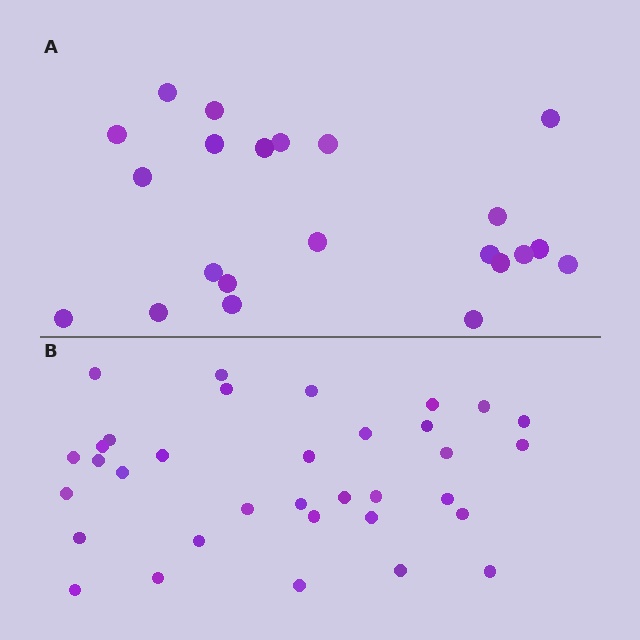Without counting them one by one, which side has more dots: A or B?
Region B (the bottom region) has more dots.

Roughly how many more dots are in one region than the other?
Region B has roughly 12 or so more dots than region A.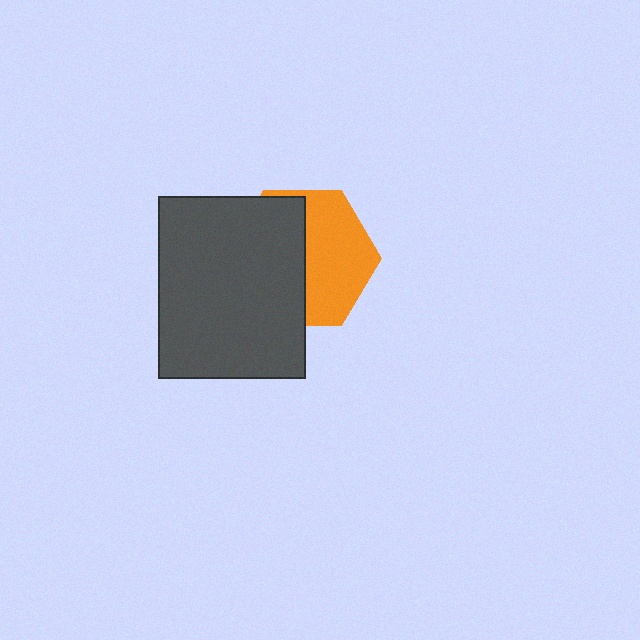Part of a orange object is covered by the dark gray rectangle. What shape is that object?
It is a hexagon.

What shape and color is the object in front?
The object in front is a dark gray rectangle.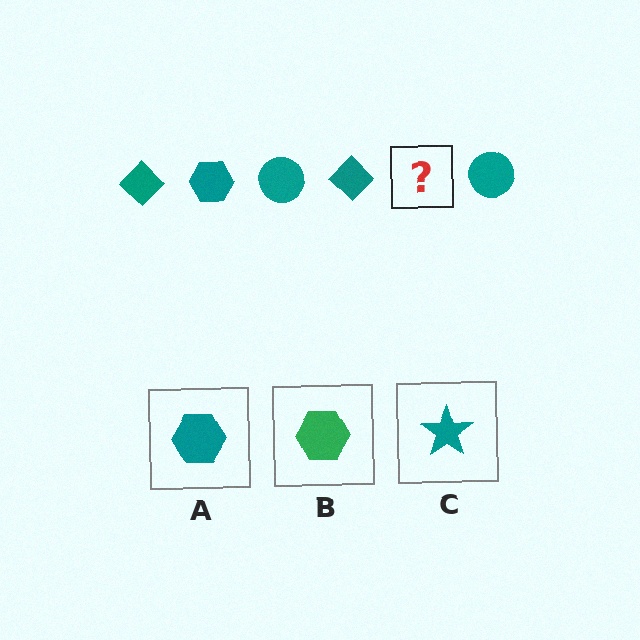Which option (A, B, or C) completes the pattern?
A.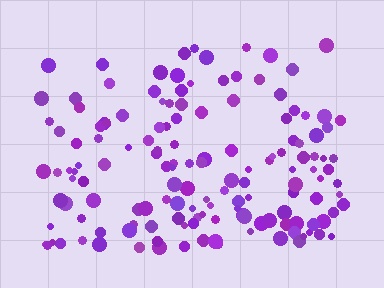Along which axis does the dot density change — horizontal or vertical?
Vertical.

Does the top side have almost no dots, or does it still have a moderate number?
Still a moderate number, just noticeably fewer than the bottom.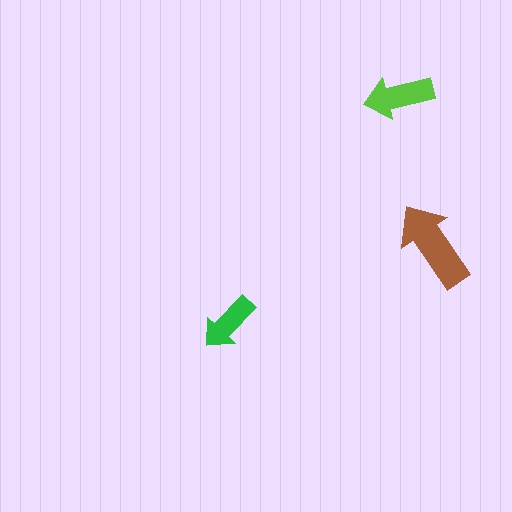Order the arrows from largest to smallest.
the brown one, the lime one, the green one.